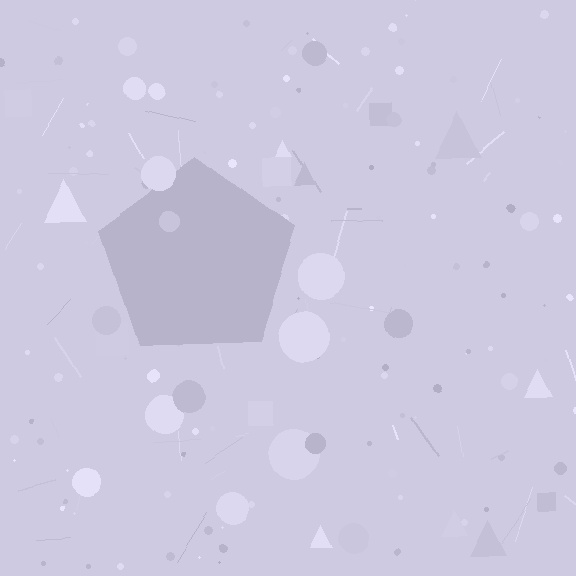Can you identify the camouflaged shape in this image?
The camouflaged shape is a pentagon.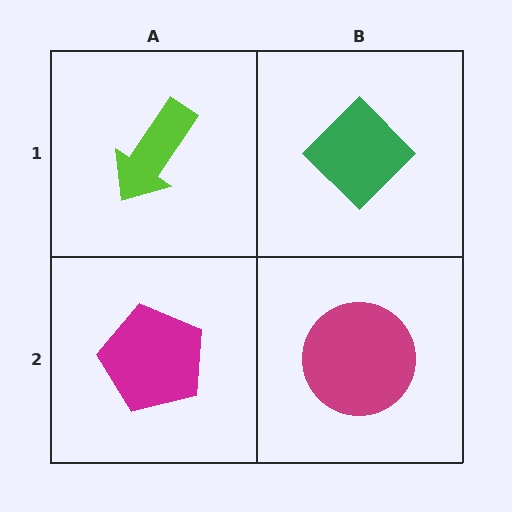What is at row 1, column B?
A green diamond.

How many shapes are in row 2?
2 shapes.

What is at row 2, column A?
A magenta pentagon.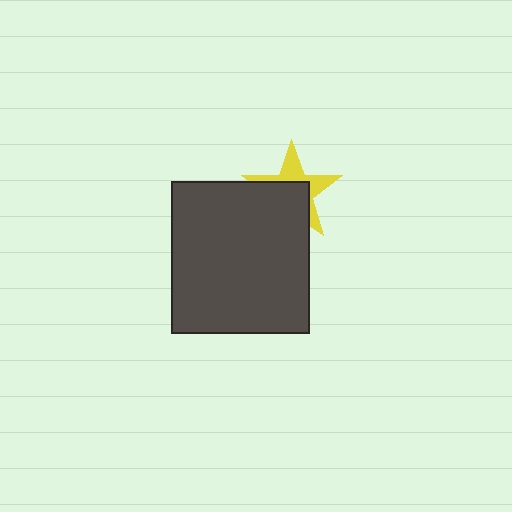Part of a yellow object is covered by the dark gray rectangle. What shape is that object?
It is a star.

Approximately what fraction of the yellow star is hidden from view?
Roughly 54% of the yellow star is hidden behind the dark gray rectangle.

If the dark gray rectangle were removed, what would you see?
You would see the complete yellow star.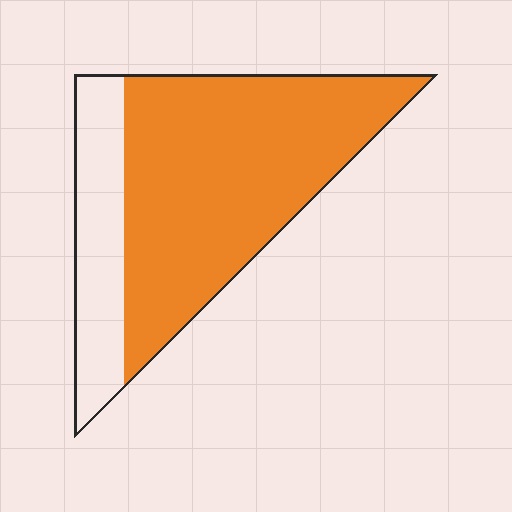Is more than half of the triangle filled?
Yes.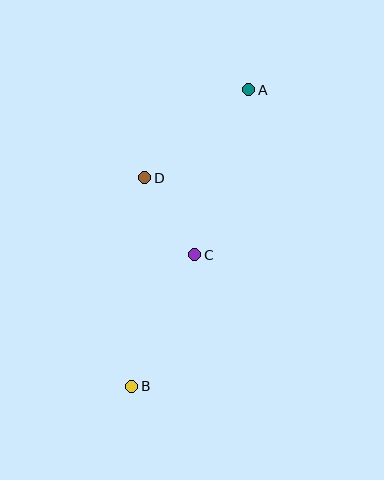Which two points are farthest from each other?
Points A and B are farthest from each other.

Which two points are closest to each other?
Points C and D are closest to each other.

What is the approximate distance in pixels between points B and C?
The distance between B and C is approximately 145 pixels.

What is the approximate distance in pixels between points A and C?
The distance between A and C is approximately 174 pixels.